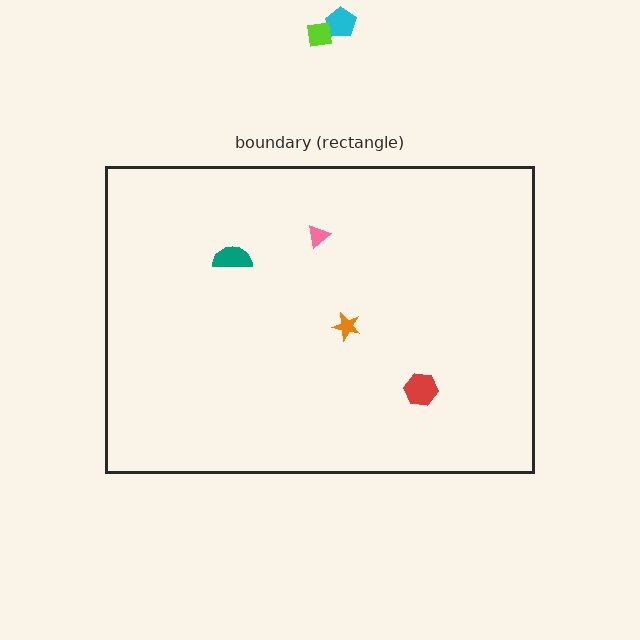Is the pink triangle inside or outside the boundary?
Inside.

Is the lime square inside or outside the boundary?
Outside.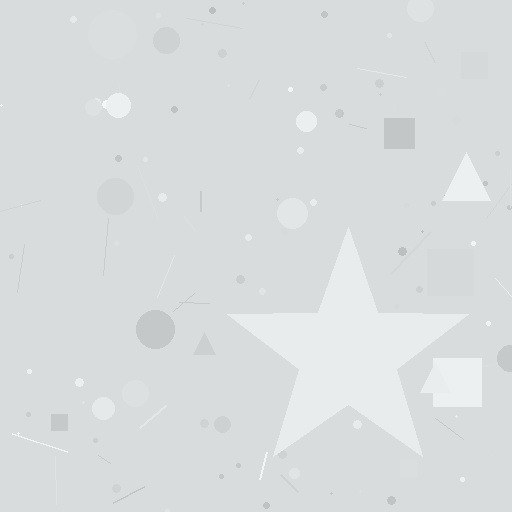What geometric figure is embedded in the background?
A star is embedded in the background.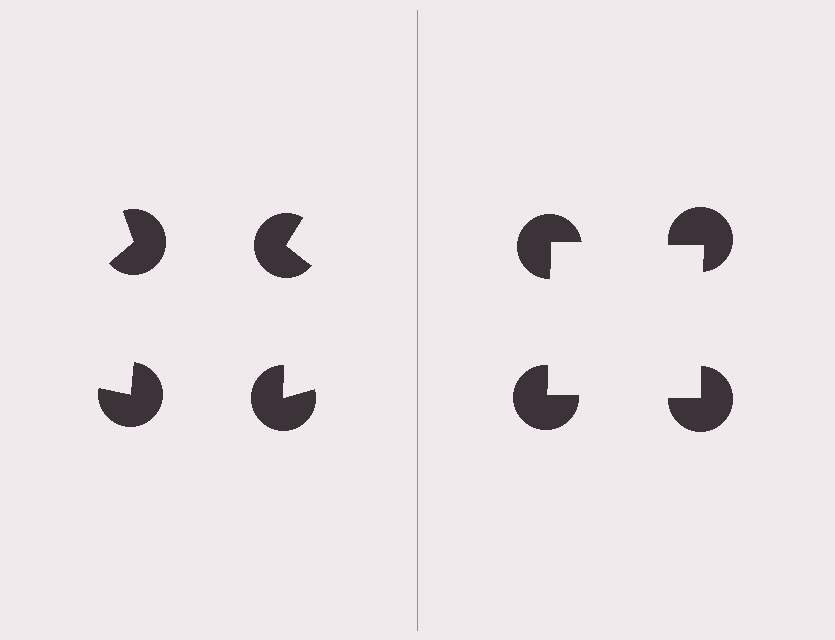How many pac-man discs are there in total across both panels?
8 — 4 on each side.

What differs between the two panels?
The pac-man discs are positioned identically on both sides; only the wedge orientations differ. On the right they align to a square; on the left they are misaligned.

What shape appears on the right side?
An illusory square.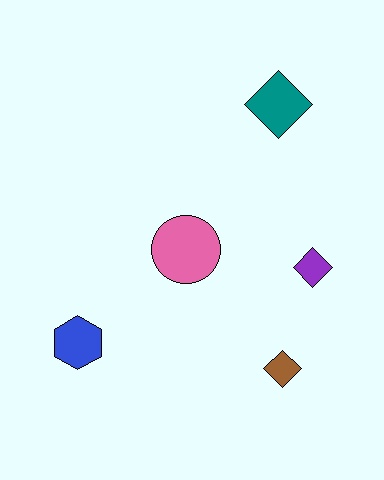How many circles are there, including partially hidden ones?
There is 1 circle.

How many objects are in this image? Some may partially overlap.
There are 5 objects.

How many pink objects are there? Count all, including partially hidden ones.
There is 1 pink object.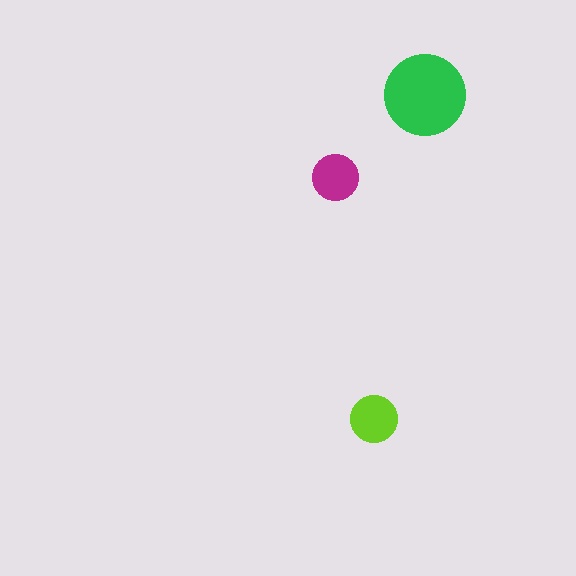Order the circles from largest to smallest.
the green one, the lime one, the magenta one.